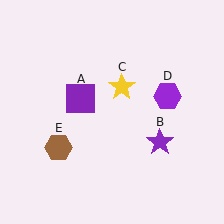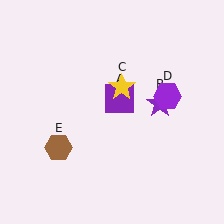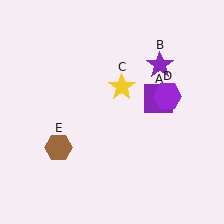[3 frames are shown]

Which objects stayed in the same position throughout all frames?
Yellow star (object C) and purple hexagon (object D) and brown hexagon (object E) remained stationary.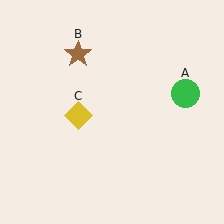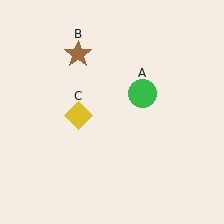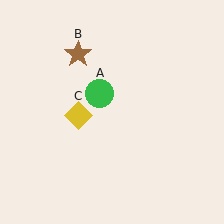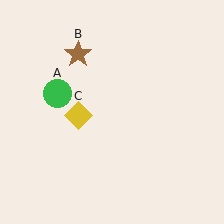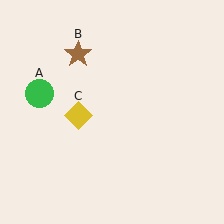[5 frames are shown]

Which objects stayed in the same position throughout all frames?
Brown star (object B) and yellow diamond (object C) remained stationary.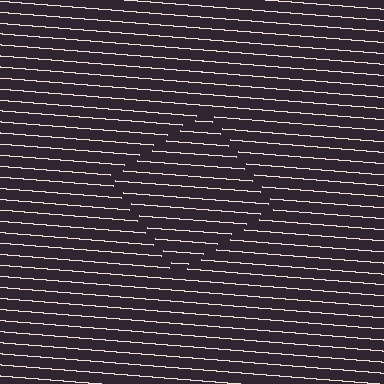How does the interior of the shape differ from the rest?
The interior of the shape contains the same grating, shifted by half a period — the contour is defined by the phase discontinuity where line-ends from the inner and outer gratings abut.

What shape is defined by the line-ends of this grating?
An illusory square. The interior of the shape contains the same grating, shifted by half a period — the contour is defined by the phase discontinuity where line-ends from the inner and outer gratings abut.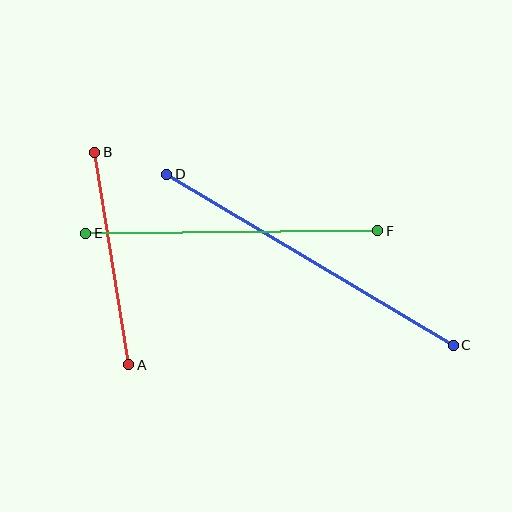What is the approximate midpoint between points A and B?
The midpoint is at approximately (112, 258) pixels.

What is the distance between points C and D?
The distance is approximately 333 pixels.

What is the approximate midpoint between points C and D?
The midpoint is at approximately (310, 260) pixels.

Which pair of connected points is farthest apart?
Points C and D are farthest apart.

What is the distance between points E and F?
The distance is approximately 292 pixels.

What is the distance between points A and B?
The distance is approximately 215 pixels.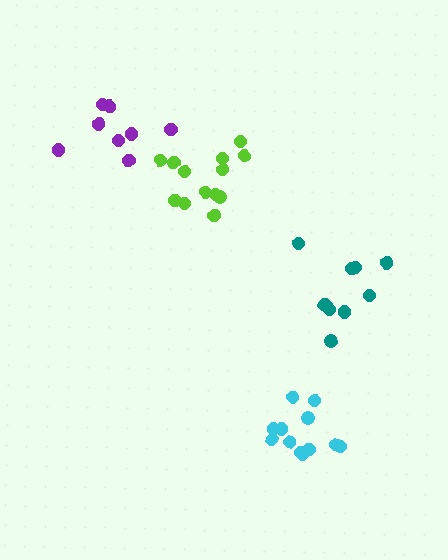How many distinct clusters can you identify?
There are 4 distinct clusters.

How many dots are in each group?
Group 1: 8 dots, Group 2: 9 dots, Group 3: 13 dots, Group 4: 12 dots (42 total).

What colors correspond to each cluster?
The clusters are colored: purple, teal, lime, cyan.